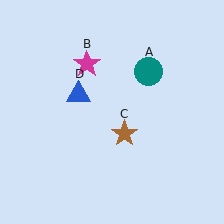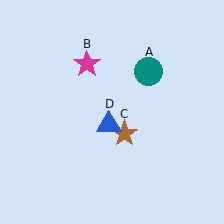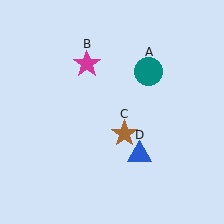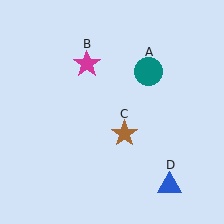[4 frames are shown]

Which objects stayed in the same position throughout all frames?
Teal circle (object A) and magenta star (object B) and brown star (object C) remained stationary.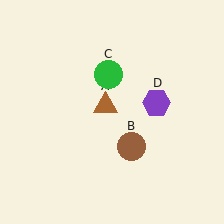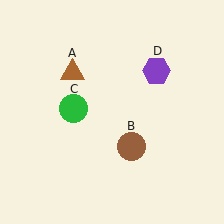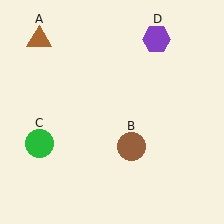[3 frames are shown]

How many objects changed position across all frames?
3 objects changed position: brown triangle (object A), green circle (object C), purple hexagon (object D).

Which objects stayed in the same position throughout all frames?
Brown circle (object B) remained stationary.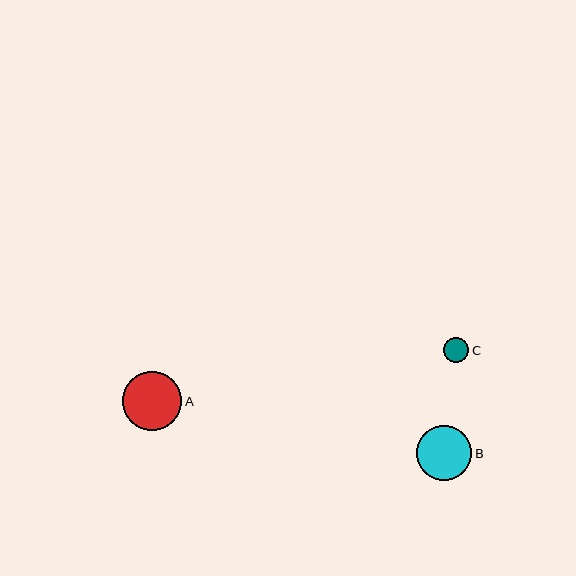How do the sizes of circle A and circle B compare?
Circle A and circle B are approximately the same size.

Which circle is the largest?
Circle A is the largest with a size of approximately 59 pixels.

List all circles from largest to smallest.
From largest to smallest: A, B, C.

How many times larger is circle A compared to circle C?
Circle A is approximately 2.3 times the size of circle C.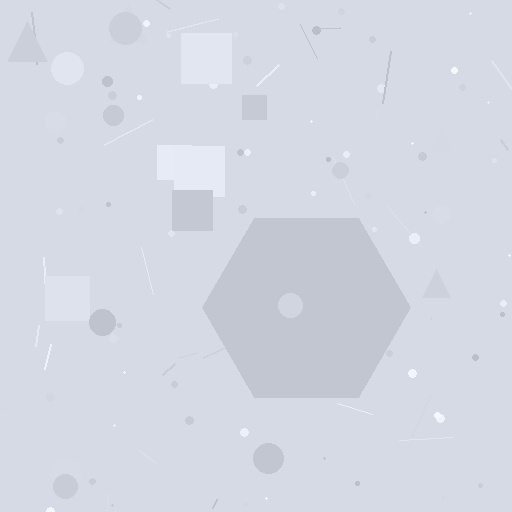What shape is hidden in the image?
A hexagon is hidden in the image.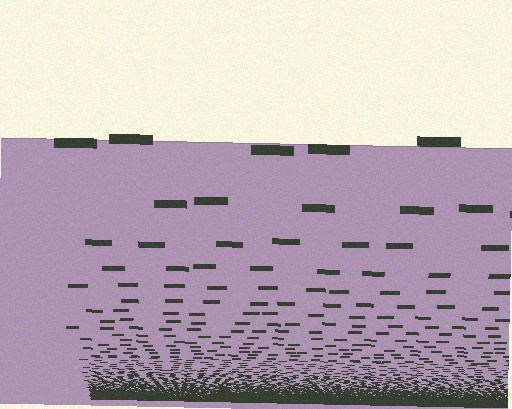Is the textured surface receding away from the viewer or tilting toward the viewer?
The surface appears to tilt toward the viewer. Texture elements get larger and sparser toward the top.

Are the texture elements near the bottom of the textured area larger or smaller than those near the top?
Smaller. The gradient is inverted — elements near the bottom are smaller and denser.